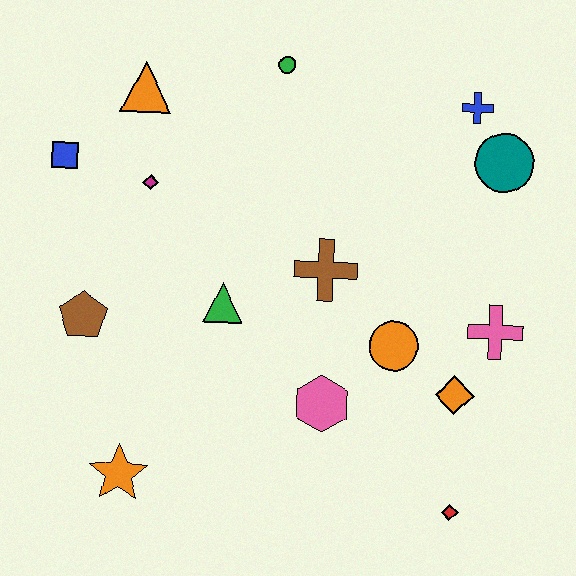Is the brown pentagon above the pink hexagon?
Yes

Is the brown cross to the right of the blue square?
Yes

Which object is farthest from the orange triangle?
The red diamond is farthest from the orange triangle.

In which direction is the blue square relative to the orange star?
The blue square is above the orange star.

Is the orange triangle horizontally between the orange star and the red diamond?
Yes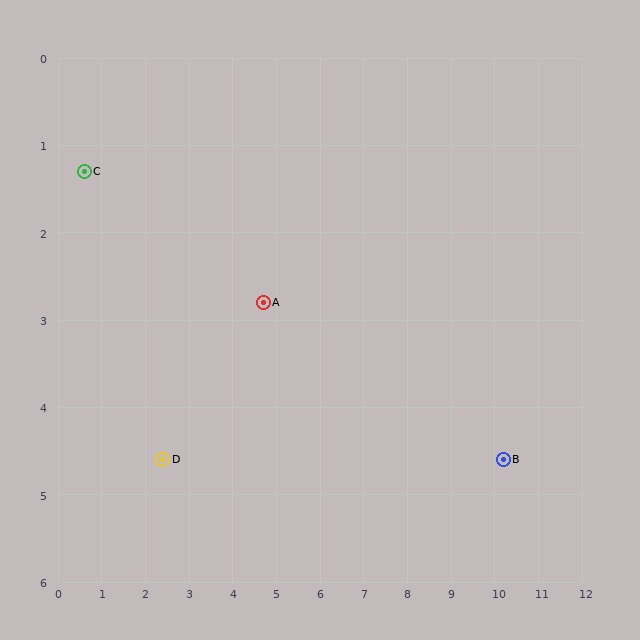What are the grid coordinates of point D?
Point D is at approximately (2.4, 4.6).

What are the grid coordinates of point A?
Point A is at approximately (4.7, 2.8).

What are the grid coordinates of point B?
Point B is at approximately (10.2, 4.6).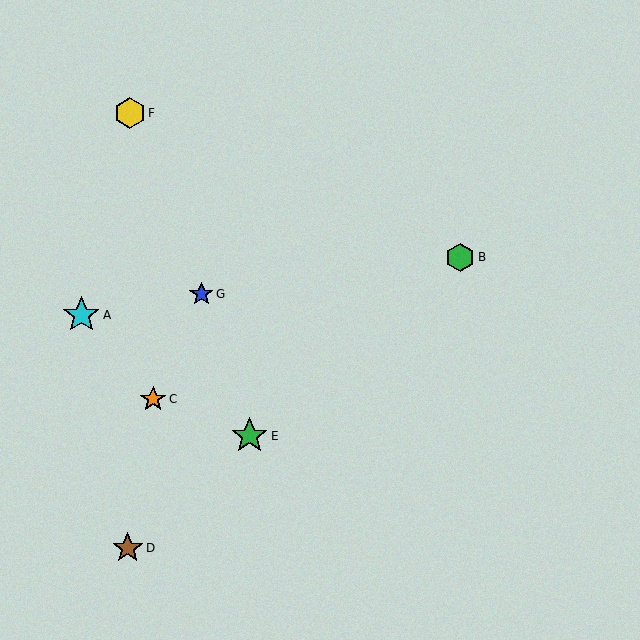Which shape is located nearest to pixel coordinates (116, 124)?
The yellow hexagon (labeled F) at (130, 113) is nearest to that location.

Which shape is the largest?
The cyan star (labeled A) is the largest.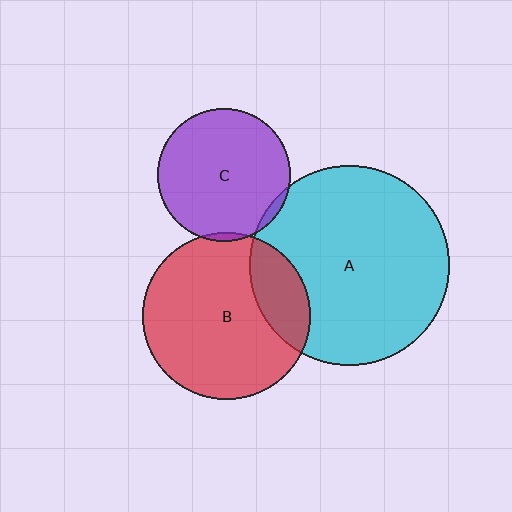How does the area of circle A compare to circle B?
Approximately 1.4 times.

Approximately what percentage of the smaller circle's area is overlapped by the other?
Approximately 5%.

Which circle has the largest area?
Circle A (cyan).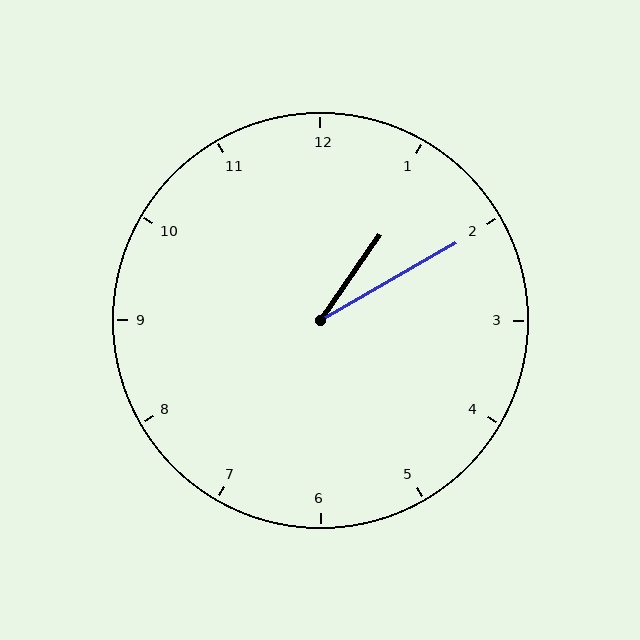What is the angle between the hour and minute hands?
Approximately 25 degrees.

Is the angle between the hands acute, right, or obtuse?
It is acute.